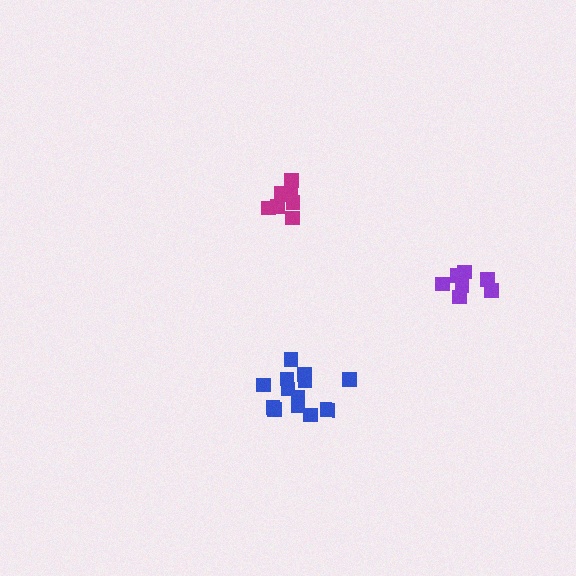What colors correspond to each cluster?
The clusters are colored: purple, blue, magenta.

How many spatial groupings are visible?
There are 3 spatial groupings.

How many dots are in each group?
Group 1: 7 dots, Group 2: 13 dots, Group 3: 8 dots (28 total).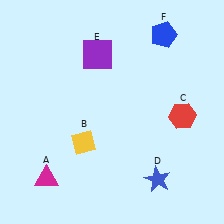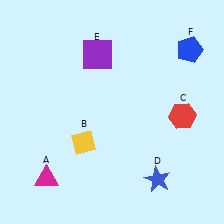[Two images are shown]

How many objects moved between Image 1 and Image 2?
1 object moved between the two images.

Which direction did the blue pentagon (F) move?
The blue pentagon (F) moved right.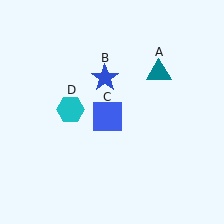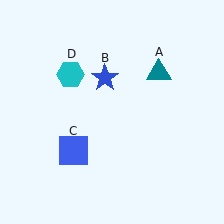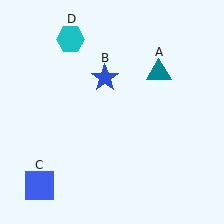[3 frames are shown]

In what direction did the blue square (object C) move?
The blue square (object C) moved down and to the left.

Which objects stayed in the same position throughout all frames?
Teal triangle (object A) and blue star (object B) remained stationary.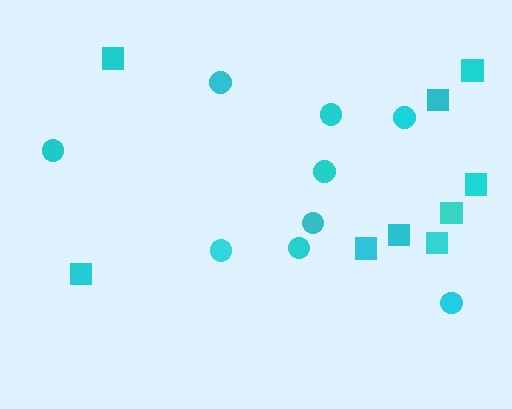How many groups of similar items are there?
There are 2 groups: one group of circles (9) and one group of squares (9).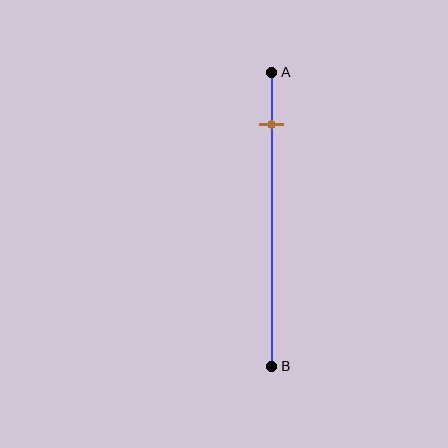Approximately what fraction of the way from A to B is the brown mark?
The brown mark is approximately 20% of the way from A to B.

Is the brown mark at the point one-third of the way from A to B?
No, the mark is at about 20% from A, not at the 33% one-third point.